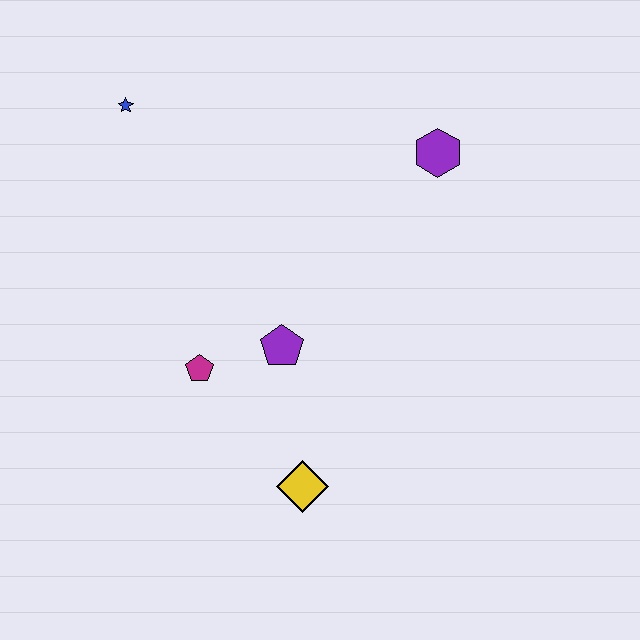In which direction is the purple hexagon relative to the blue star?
The purple hexagon is to the right of the blue star.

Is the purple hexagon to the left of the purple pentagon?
No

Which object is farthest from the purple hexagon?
The yellow diamond is farthest from the purple hexagon.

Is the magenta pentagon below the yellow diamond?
No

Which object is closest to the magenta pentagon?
The purple pentagon is closest to the magenta pentagon.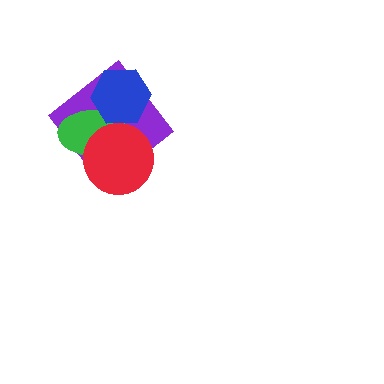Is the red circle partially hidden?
No, no other shape covers it.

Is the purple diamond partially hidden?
Yes, it is partially covered by another shape.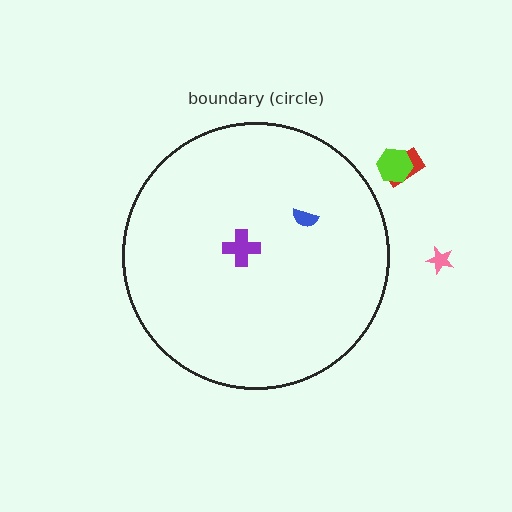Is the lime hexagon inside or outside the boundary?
Outside.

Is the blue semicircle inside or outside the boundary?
Inside.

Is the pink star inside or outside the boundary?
Outside.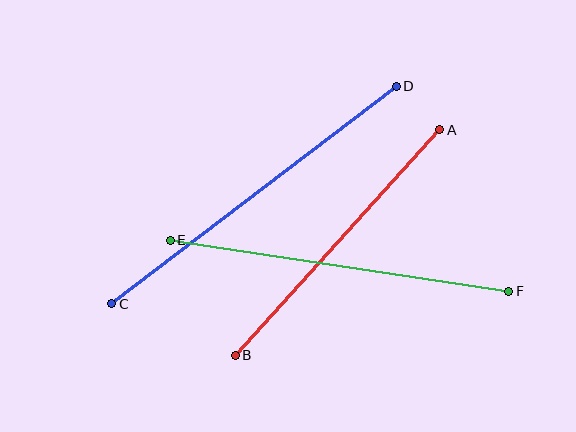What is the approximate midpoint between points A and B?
The midpoint is at approximately (337, 243) pixels.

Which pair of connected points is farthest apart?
Points C and D are farthest apart.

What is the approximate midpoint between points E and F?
The midpoint is at approximately (339, 266) pixels.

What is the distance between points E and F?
The distance is approximately 342 pixels.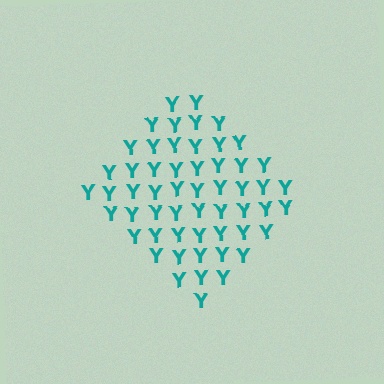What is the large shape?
The large shape is a diamond.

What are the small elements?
The small elements are letter Y's.